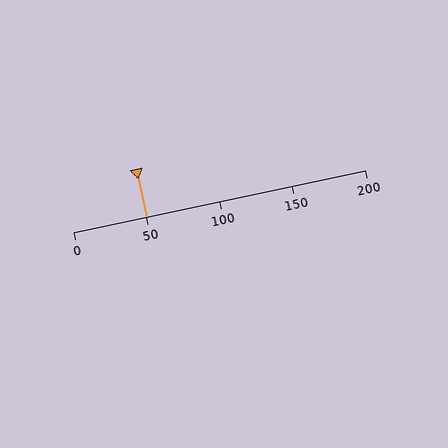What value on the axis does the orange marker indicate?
The marker indicates approximately 50.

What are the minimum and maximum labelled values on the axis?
The axis runs from 0 to 200.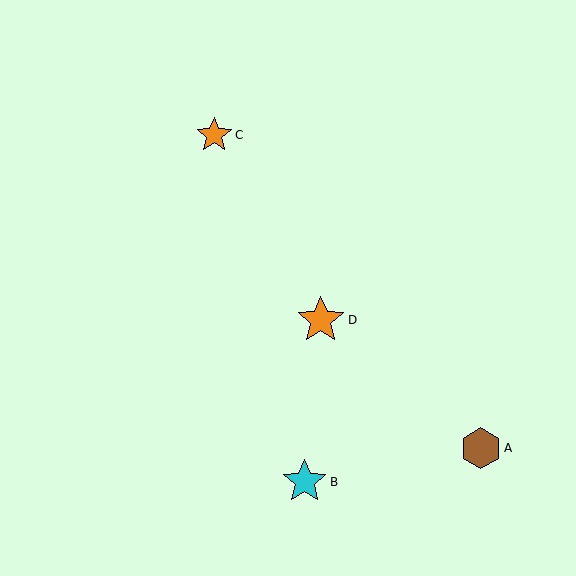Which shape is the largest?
The orange star (labeled D) is the largest.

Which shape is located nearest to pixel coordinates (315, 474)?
The cyan star (labeled B) at (305, 482) is nearest to that location.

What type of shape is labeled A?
Shape A is a brown hexagon.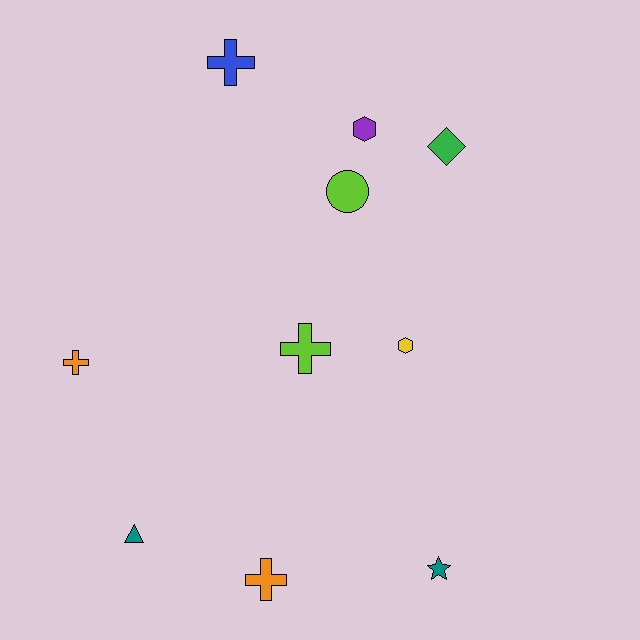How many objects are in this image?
There are 10 objects.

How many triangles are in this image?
There is 1 triangle.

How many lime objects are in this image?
There are 2 lime objects.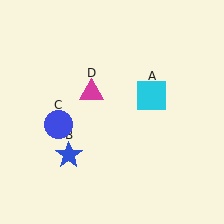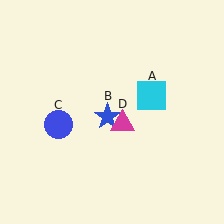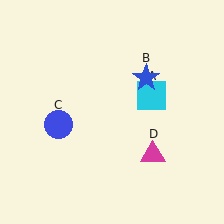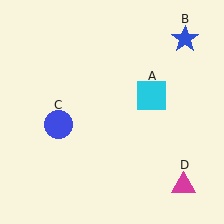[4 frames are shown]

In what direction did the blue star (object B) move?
The blue star (object B) moved up and to the right.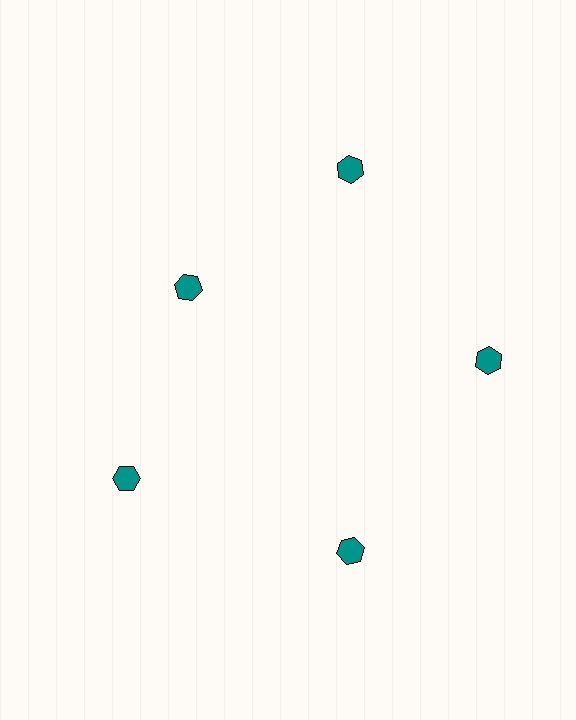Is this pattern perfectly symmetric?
No. The 5 teal hexagons are arranged in a ring, but one element near the 10 o'clock position is pulled inward toward the center, breaking the 5-fold rotational symmetry.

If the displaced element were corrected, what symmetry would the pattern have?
It would have 5-fold rotational symmetry — the pattern would map onto itself every 72 degrees.